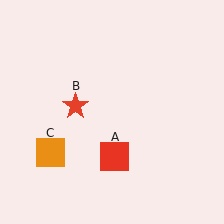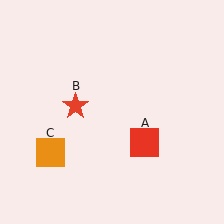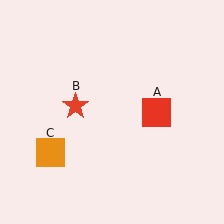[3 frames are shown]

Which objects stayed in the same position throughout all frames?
Red star (object B) and orange square (object C) remained stationary.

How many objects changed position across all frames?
1 object changed position: red square (object A).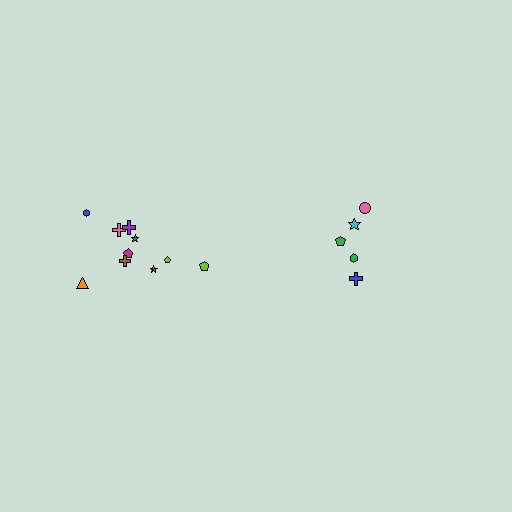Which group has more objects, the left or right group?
The left group.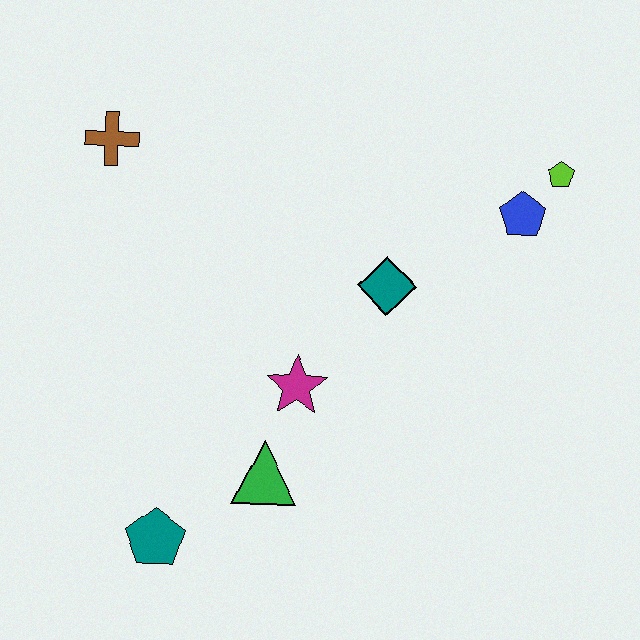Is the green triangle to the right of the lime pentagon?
No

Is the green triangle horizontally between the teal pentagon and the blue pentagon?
Yes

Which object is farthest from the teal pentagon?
The lime pentagon is farthest from the teal pentagon.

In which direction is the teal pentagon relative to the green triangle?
The teal pentagon is to the left of the green triangle.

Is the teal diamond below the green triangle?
No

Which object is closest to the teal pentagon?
The green triangle is closest to the teal pentagon.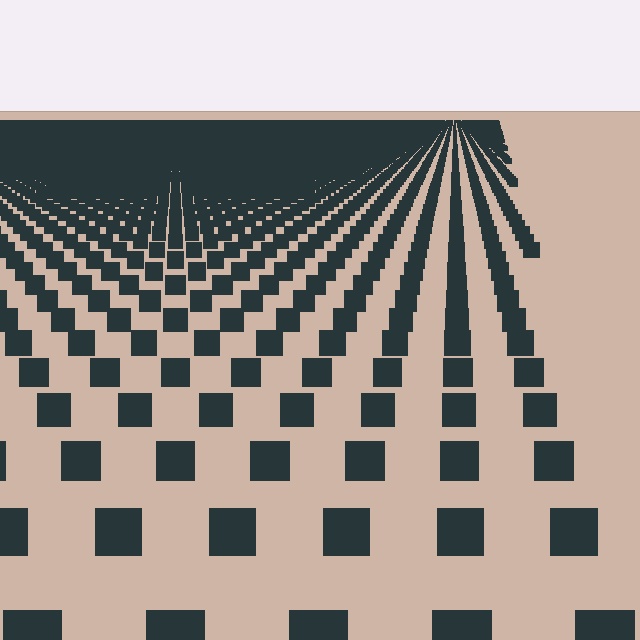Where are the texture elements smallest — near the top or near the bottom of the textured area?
Near the top.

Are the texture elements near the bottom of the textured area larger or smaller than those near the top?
Larger. Near the bottom, elements are closer to the viewer and appear at a bigger on-screen size.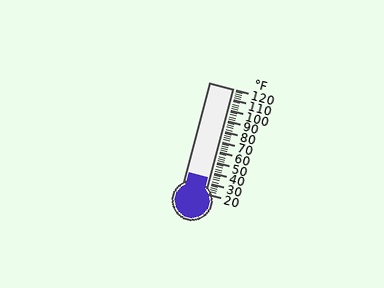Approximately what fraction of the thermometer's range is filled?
The thermometer is filled to approximately 15% of its range.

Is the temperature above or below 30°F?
The temperature is above 30°F.